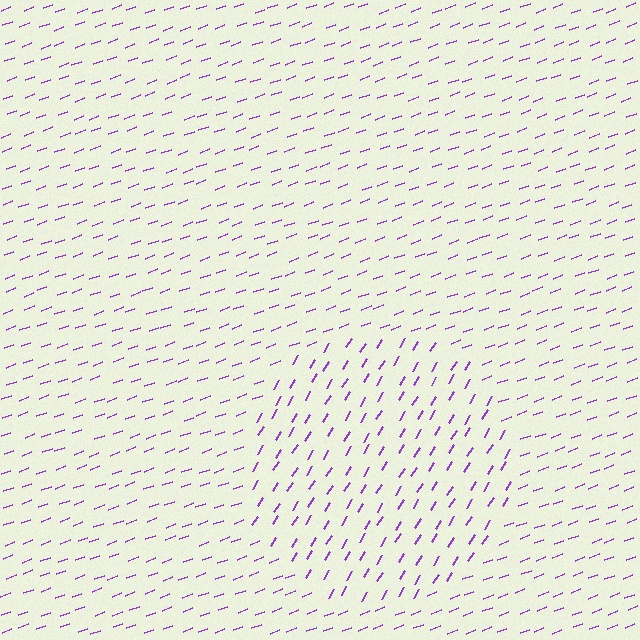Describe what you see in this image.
The image is filled with small purple line segments. A circle region in the image has lines oriented differently from the surrounding lines, creating a visible texture boundary.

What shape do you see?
I see a circle.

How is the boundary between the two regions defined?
The boundary is defined purely by a change in line orientation (approximately 38 degrees difference). All lines are the same color and thickness.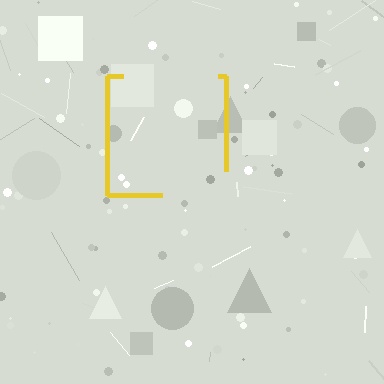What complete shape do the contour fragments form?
The contour fragments form a square.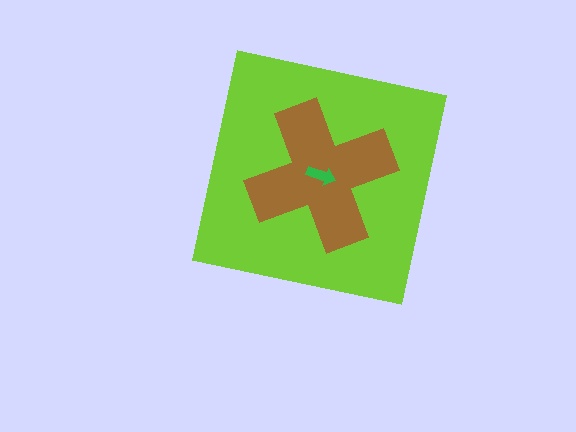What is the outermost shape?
The lime square.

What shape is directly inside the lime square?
The brown cross.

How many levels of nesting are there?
3.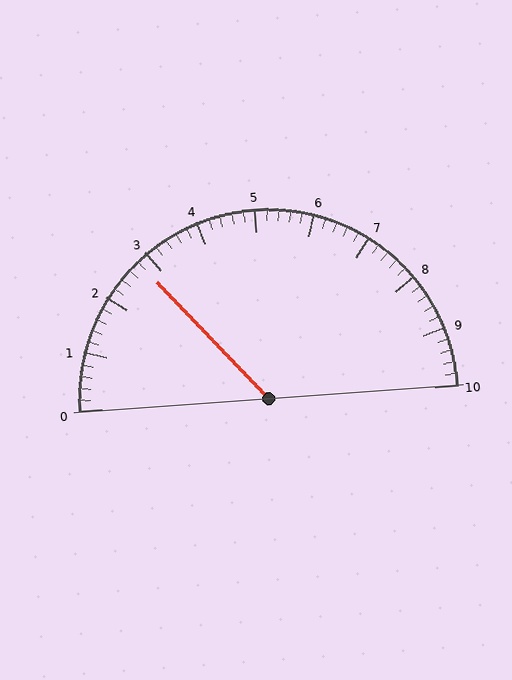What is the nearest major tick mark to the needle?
The nearest major tick mark is 3.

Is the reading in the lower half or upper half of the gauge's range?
The reading is in the lower half of the range (0 to 10).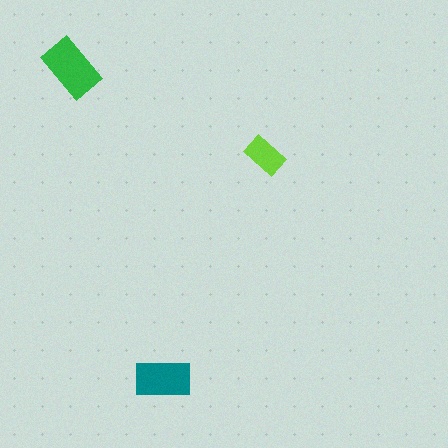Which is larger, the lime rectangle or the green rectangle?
The green one.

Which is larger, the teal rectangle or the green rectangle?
The green one.